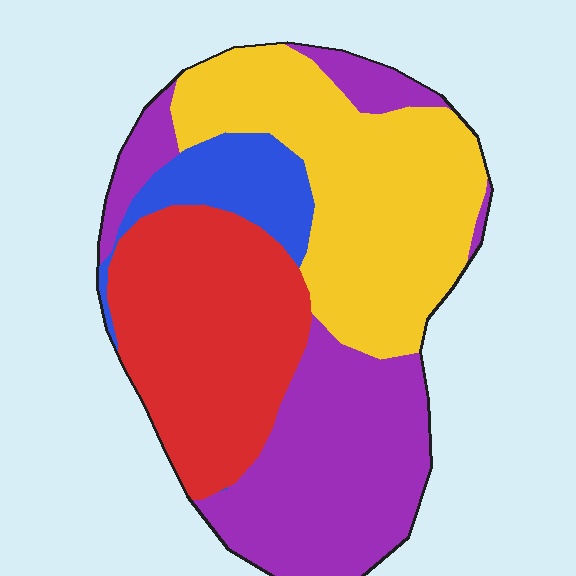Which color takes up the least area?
Blue, at roughly 10%.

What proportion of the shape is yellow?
Yellow covers around 30% of the shape.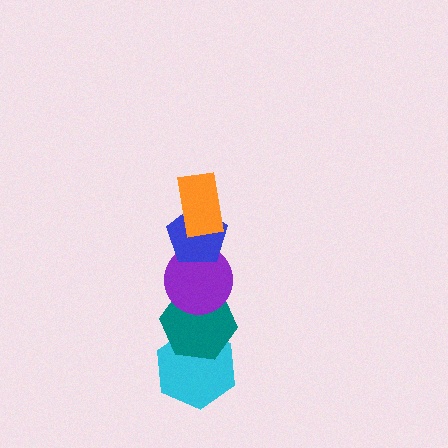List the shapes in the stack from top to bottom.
From top to bottom: the orange rectangle, the blue pentagon, the purple circle, the teal hexagon, the cyan hexagon.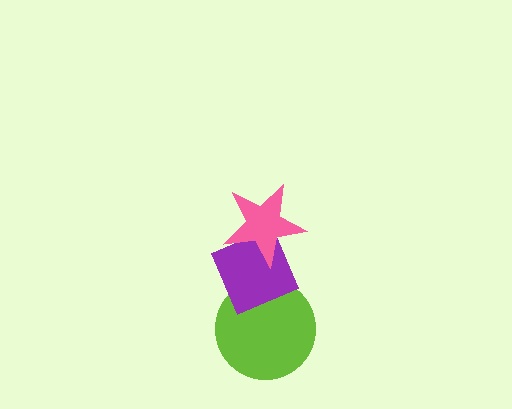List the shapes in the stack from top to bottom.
From top to bottom: the pink star, the purple diamond, the lime circle.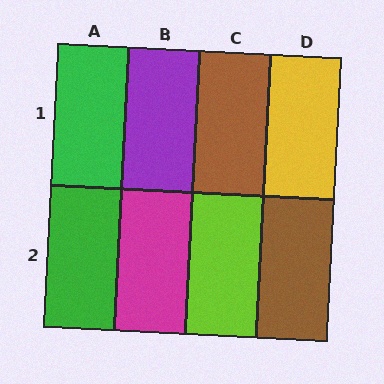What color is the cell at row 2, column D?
Brown.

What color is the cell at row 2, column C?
Lime.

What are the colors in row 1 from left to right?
Green, purple, brown, yellow.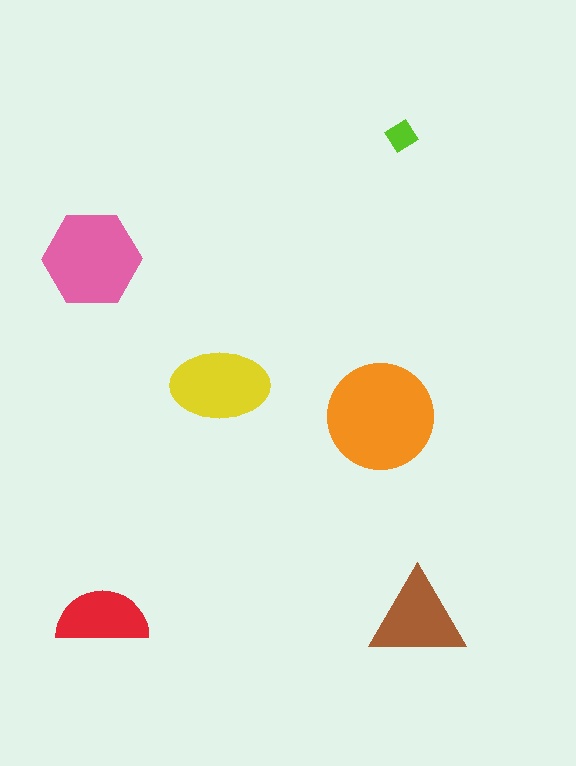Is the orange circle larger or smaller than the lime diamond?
Larger.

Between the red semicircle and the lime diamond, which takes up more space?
The red semicircle.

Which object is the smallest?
The lime diamond.